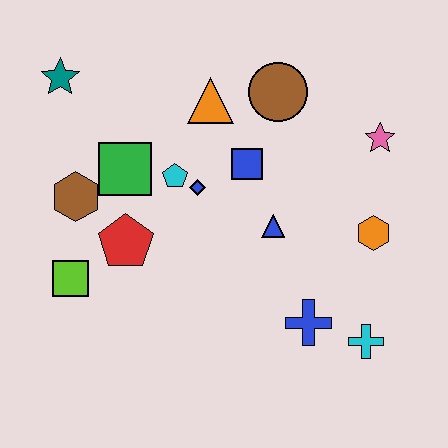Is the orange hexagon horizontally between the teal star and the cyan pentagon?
No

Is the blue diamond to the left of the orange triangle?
Yes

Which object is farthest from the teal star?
The cyan cross is farthest from the teal star.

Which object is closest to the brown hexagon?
The green square is closest to the brown hexagon.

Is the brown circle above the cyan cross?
Yes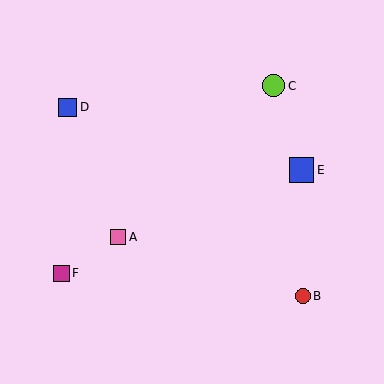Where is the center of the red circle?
The center of the red circle is at (303, 296).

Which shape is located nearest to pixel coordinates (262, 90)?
The lime circle (labeled C) at (273, 86) is nearest to that location.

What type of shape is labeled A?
Shape A is a pink square.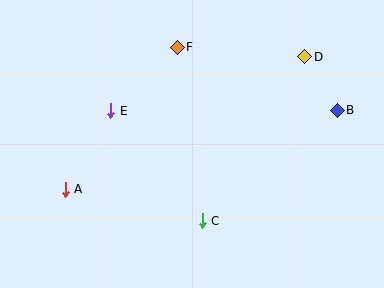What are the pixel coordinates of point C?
Point C is at (202, 221).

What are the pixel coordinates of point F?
Point F is at (177, 47).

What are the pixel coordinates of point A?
Point A is at (65, 189).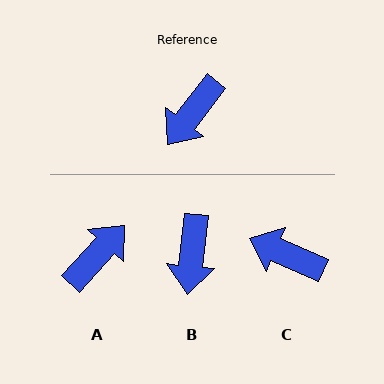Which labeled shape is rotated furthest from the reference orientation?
A, about 175 degrees away.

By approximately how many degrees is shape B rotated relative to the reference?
Approximately 32 degrees counter-clockwise.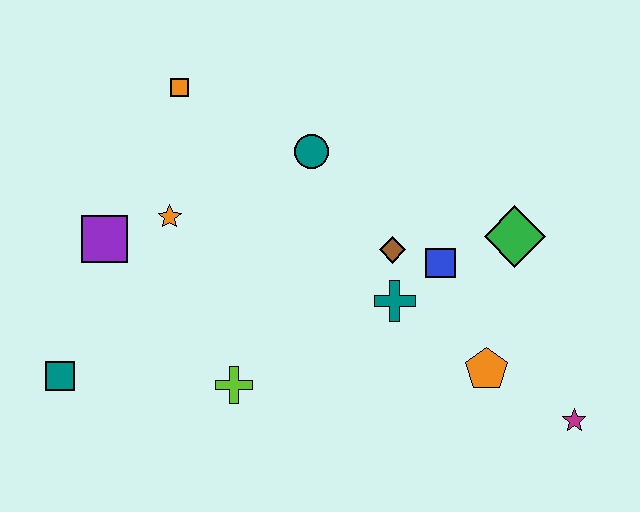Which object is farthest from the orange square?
The magenta star is farthest from the orange square.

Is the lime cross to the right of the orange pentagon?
No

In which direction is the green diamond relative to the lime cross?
The green diamond is to the right of the lime cross.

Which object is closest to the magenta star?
The orange pentagon is closest to the magenta star.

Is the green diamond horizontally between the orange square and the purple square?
No